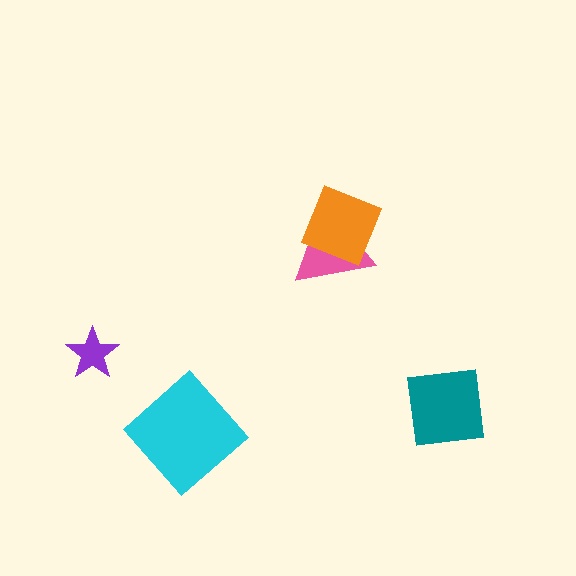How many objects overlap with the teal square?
0 objects overlap with the teal square.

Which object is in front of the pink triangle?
The orange square is in front of the pink triangle.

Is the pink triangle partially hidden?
Yes, it is partially covered by another shape.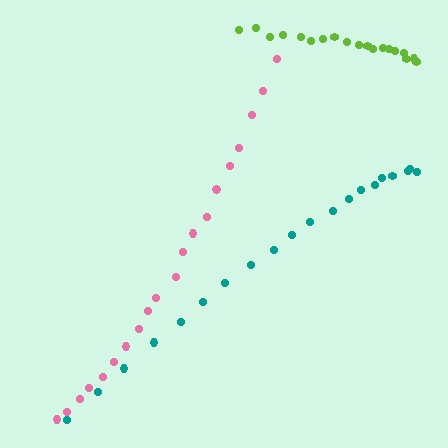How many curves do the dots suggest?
There are 3 distinct paths.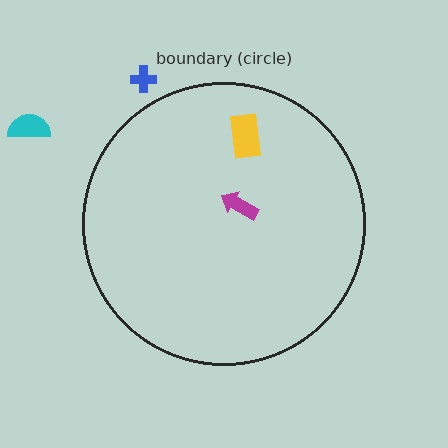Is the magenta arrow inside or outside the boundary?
Inside.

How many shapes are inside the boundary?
2 inside, 2 outside.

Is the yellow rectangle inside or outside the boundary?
Inside.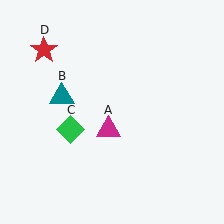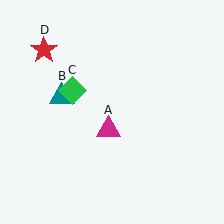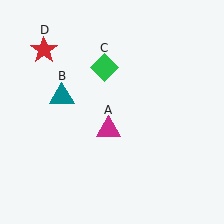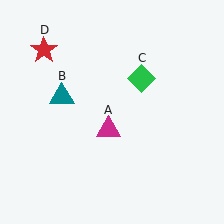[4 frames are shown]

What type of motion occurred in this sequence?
The green diamond (object C) rotated clockwise around the center of the scene.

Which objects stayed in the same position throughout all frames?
Magenta triangle (object A) and teal triangle (object B) and red star (object D) remained stationary.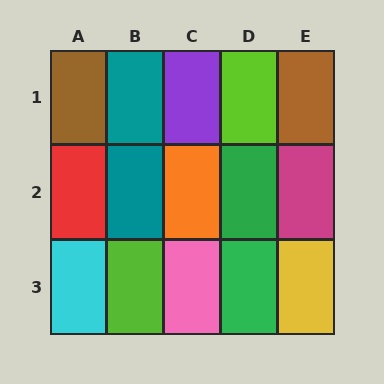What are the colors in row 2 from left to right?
Red, teal, orange, green, magenta.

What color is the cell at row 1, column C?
Purple.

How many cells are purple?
1 cell is purple.